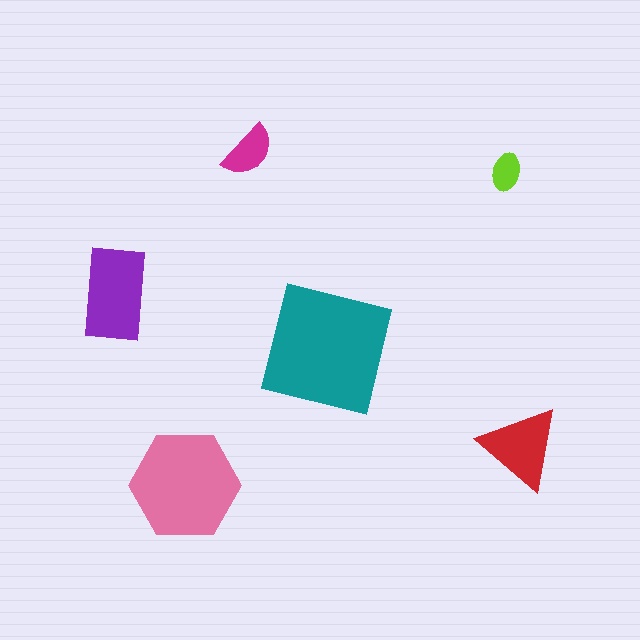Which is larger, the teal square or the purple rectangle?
The teal square.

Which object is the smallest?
The lime ellipse.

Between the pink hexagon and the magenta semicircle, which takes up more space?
The pink hexagon.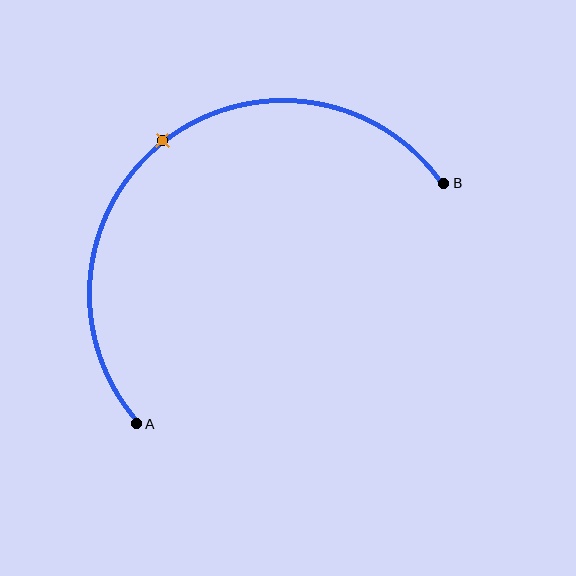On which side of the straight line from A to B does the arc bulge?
The arc bulges above and to the left of the straight line connecting A and B.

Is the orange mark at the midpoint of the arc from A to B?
Yes. The orange mark lies on the arc at equal arc-length from both A and B — it is the arc midpoint.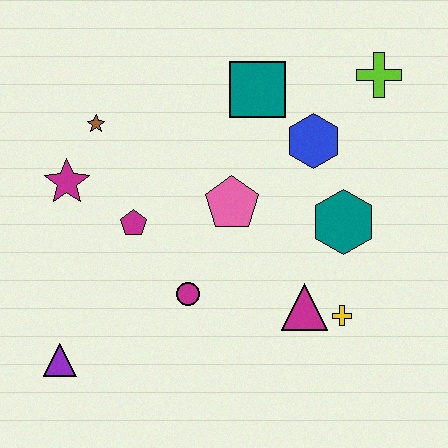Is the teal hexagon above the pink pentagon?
No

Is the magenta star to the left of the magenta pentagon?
Yes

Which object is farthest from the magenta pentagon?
The lime cross is farthest from the magenta pentagon.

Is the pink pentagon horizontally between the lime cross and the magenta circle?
Yes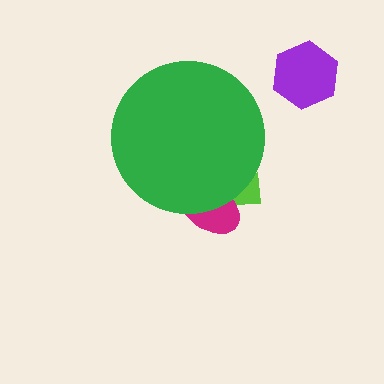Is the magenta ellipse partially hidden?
Yes, the magenta ellipse is partially hidden behind the green circle.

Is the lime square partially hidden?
Yes, the lime square is partially hidden behind the green circle.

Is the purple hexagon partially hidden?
No, the purple hexagon is fully visible.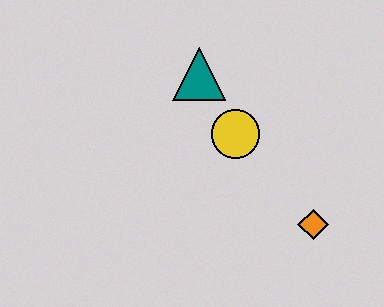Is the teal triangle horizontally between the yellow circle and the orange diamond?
No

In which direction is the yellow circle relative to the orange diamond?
The yellow circle is above the orange diamond.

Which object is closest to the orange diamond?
The yellow circle is closest to the orange diamond.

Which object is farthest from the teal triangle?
The orange diamond is farthest from the teal triangle.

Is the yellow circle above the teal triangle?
No